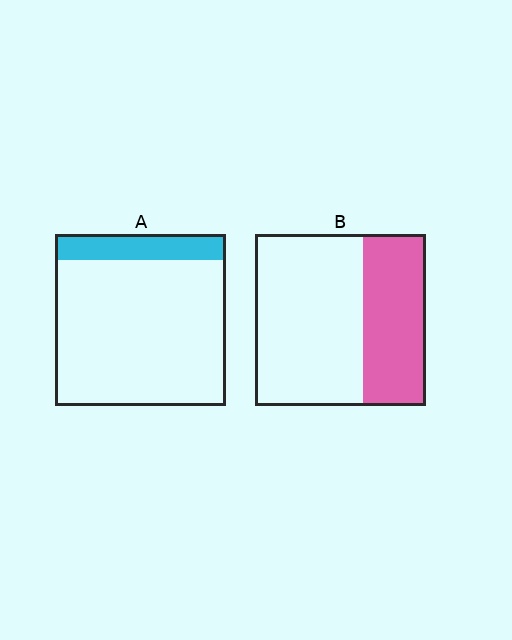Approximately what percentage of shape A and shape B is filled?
A is approximately 15% and B is approximately 35%.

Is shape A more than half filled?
No.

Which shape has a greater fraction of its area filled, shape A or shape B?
Shape B.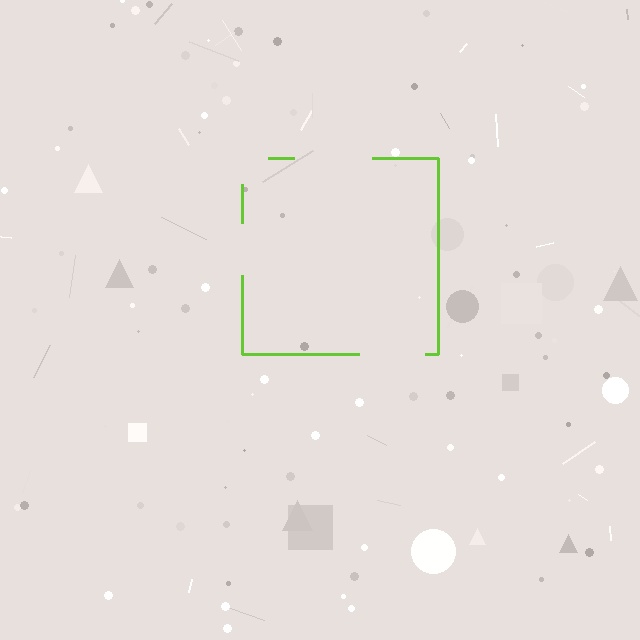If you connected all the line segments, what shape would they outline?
They would outline a square.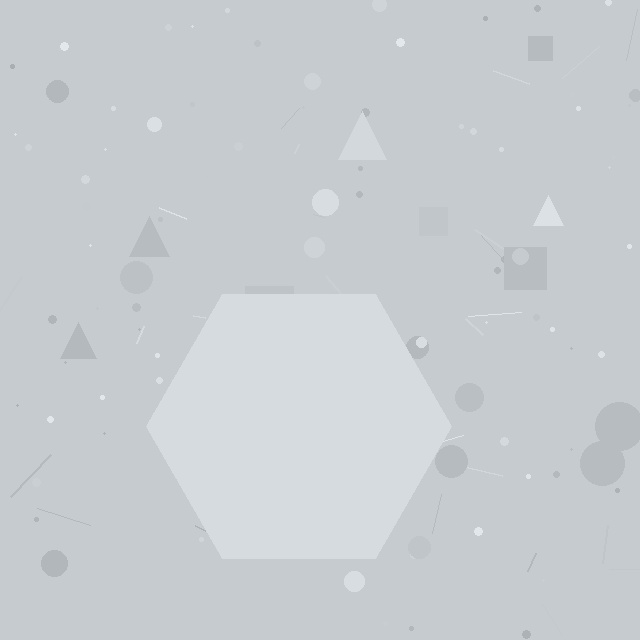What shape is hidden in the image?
A hexagon is hidden in the image.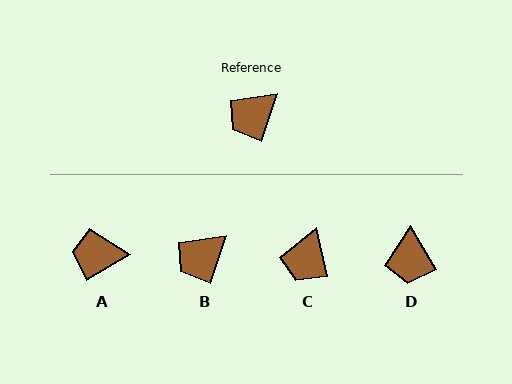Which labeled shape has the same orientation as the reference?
B.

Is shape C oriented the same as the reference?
No, it is off by about 31 degrees.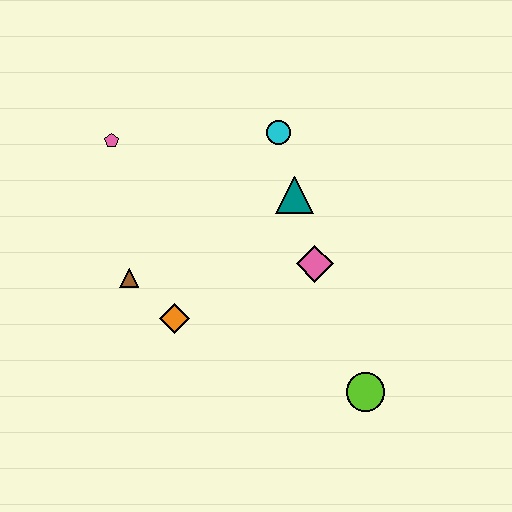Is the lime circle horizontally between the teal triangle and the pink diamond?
No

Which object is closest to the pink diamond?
The teal triangle is closest to the pink diamond.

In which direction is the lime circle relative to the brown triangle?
The lime circle is to the right of the brown triangle.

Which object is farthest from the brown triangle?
The lime circle is farthest from the brown triangle.